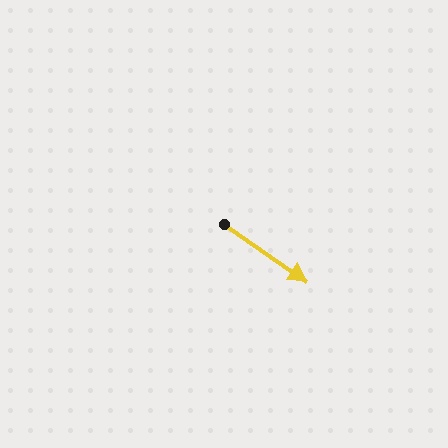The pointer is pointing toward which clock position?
Roughly 4 o'clock.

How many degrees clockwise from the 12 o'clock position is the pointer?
Approximately 125 degrees.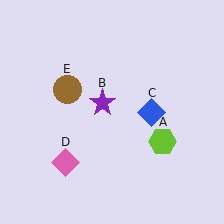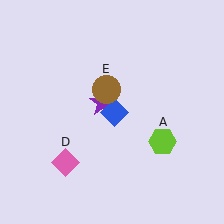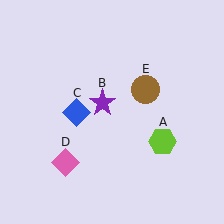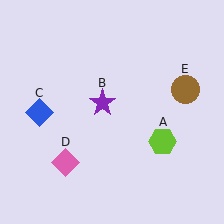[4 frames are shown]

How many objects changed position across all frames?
2 objects changed position: blue diamond (object C), brown circle (object E).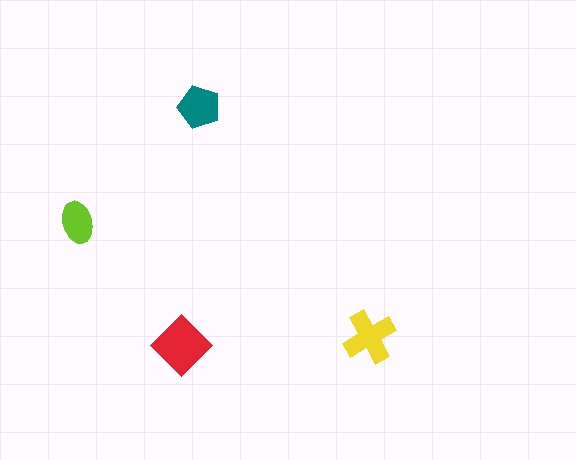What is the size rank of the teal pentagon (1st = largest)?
3rd.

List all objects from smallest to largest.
The lime ellipse, the teal pentagon, the yellow cross, the red diamond.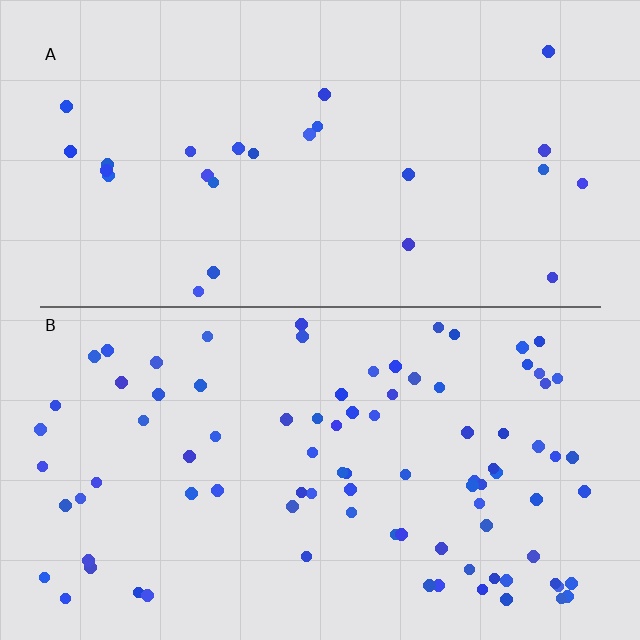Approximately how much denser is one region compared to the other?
Approximately 3.5× — region B over region A.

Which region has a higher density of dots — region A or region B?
B (the bottom).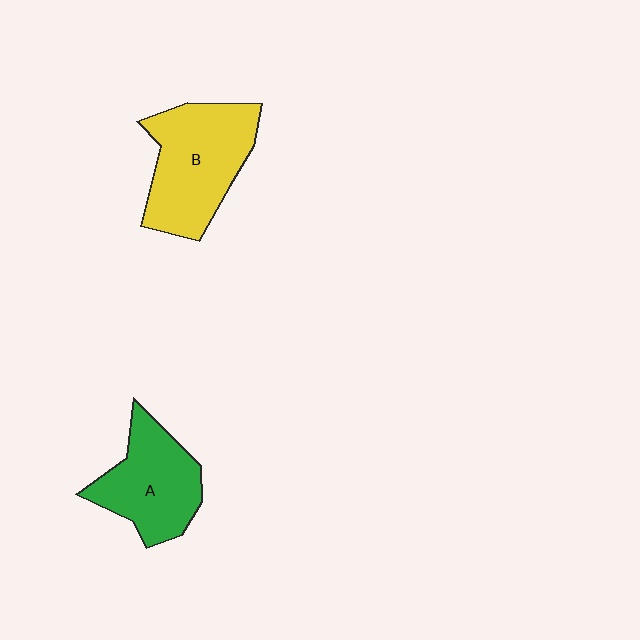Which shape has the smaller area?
Shape A (green).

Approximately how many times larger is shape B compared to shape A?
Approximately 1.2 times.